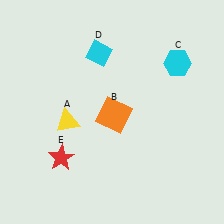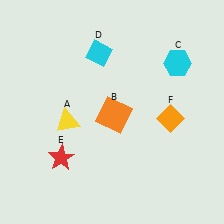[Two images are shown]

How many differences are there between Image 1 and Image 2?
There is 1 difference between the two images.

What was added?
An orange diamond (F) was added in Image 2.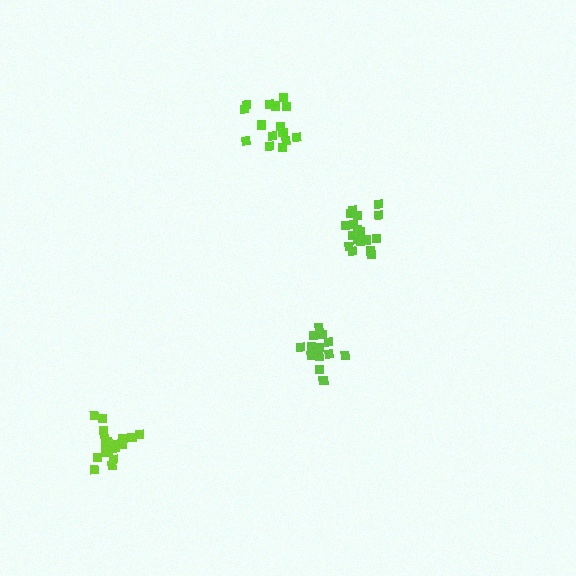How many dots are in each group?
Group 1: 19 dots, Group 2: 18 dots, Group 3: 15 dots, Group 4: 16 dots (68 total).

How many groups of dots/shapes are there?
There are 4 groups.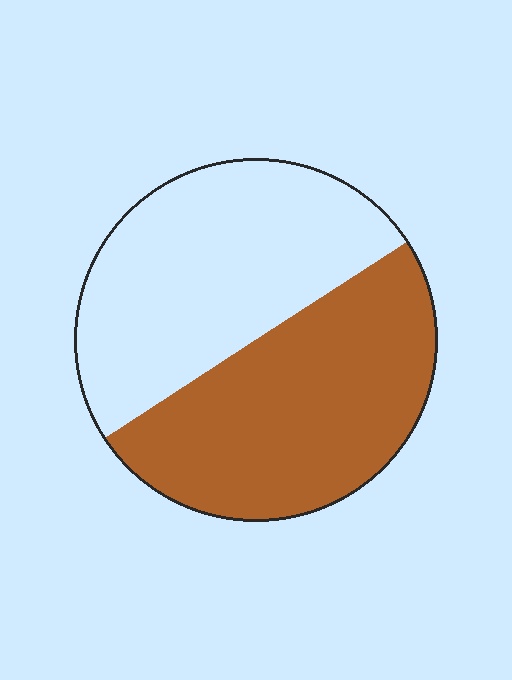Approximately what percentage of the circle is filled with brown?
Approximately 50%.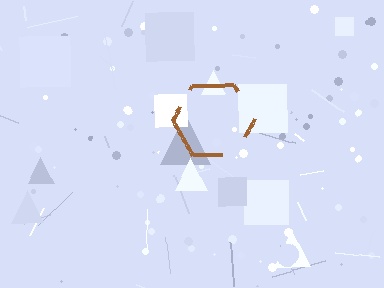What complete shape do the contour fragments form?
The contour fragments form a hexagon.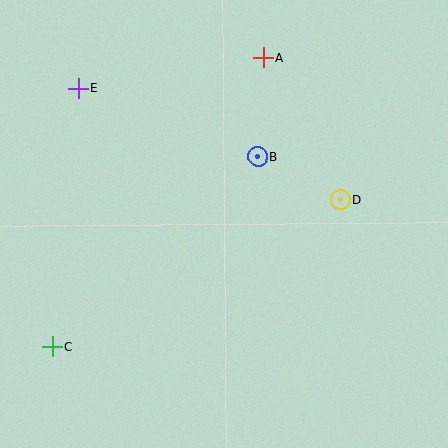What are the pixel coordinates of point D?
Point D is at (340, 200).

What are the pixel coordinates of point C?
Point C is at (52, 347).